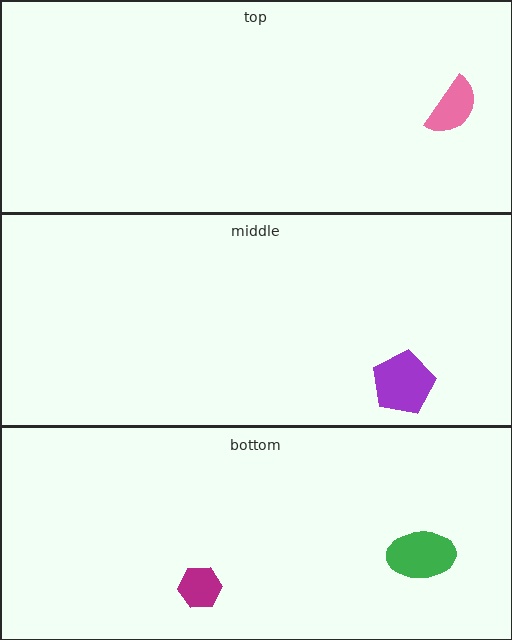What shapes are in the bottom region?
The magenta hexagon, the green ellipse.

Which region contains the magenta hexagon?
The bottom region.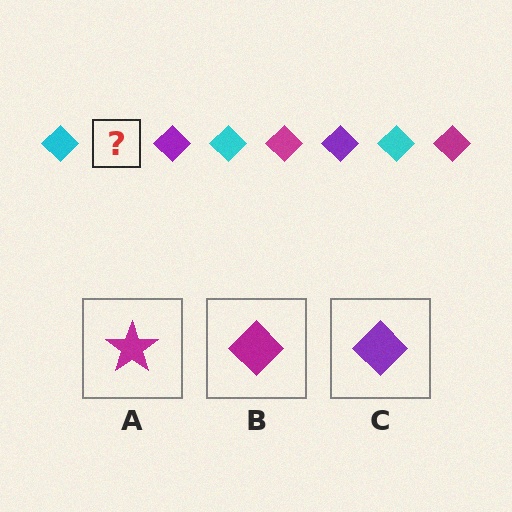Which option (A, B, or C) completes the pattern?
B.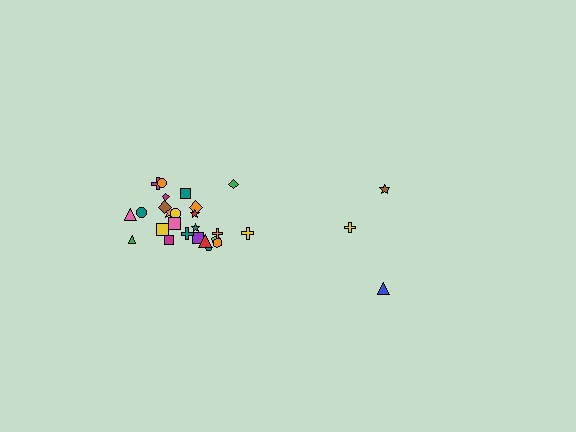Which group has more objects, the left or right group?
The left group.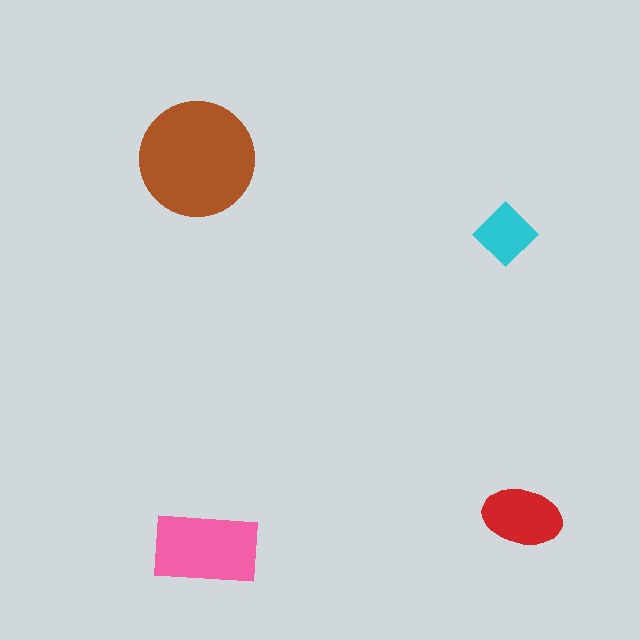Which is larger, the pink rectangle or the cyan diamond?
The pink rectangle.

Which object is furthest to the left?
The brown circle is leftmost.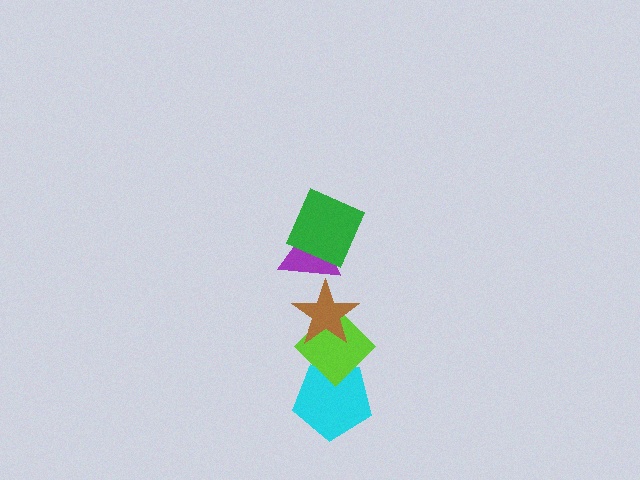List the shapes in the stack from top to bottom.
From top to bottom: the green square, the purple triangle, the brown star, the lime diamond, the cyan pentagon.